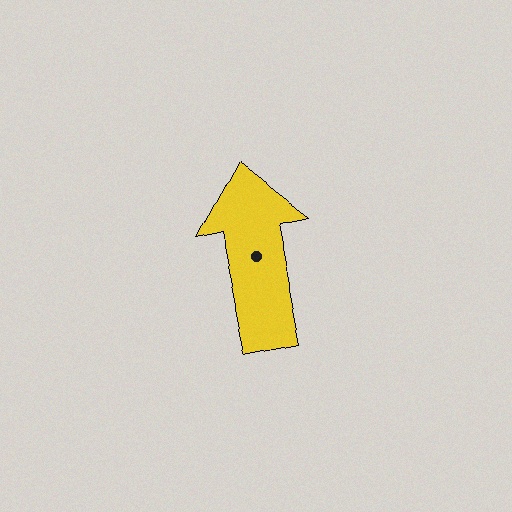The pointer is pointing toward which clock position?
Roughly 12 o'clock.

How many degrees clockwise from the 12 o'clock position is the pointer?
Approximately 348 degrees.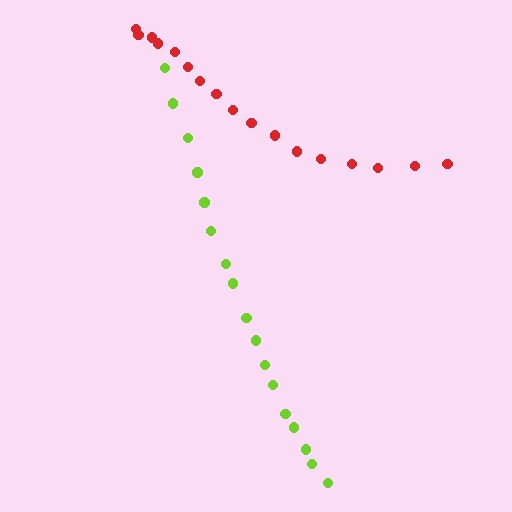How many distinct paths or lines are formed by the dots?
There are 2 distinct paths.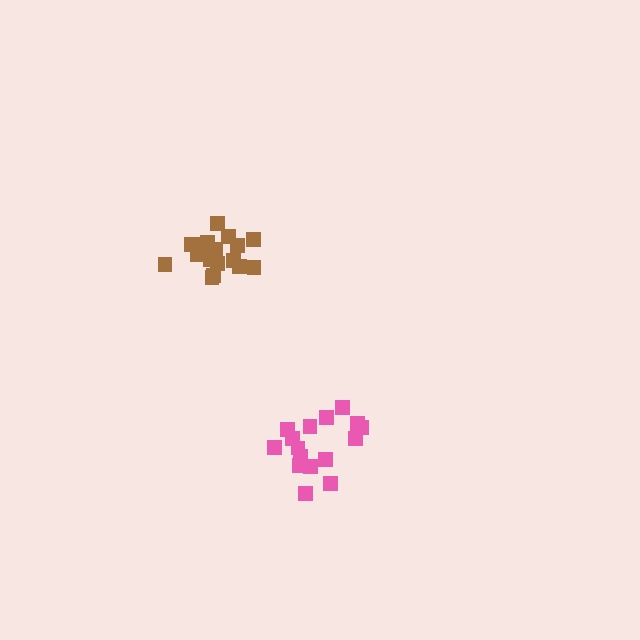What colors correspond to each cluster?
The clusters are colored: brown, pink.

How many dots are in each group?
Group 1: 17 dots, Group 2: 16 dots (33 total).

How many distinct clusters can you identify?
There are 2 distinct clusters.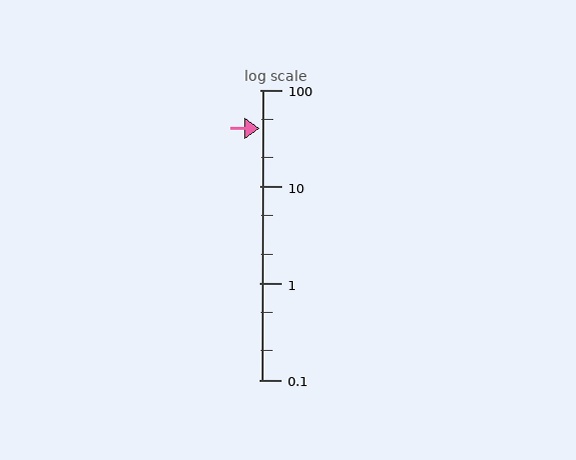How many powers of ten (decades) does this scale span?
The scale spans 3 decades, from 0.1 to 100.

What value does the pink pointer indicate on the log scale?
The pointer indicates approximately 40.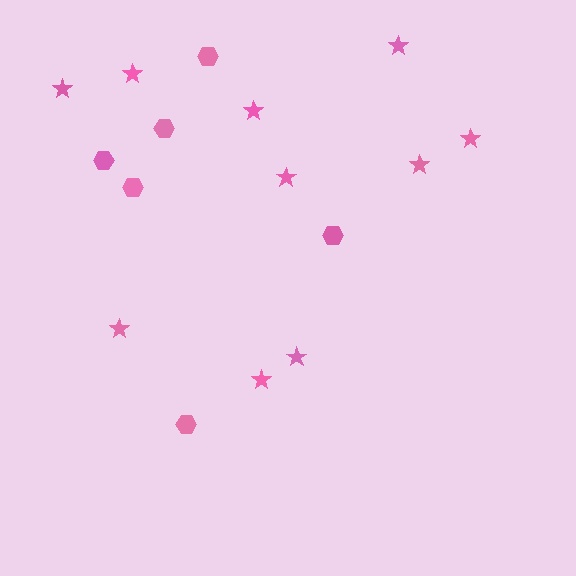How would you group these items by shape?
There are 2 groups: one group of hexagons (6) and one group of stars (10).